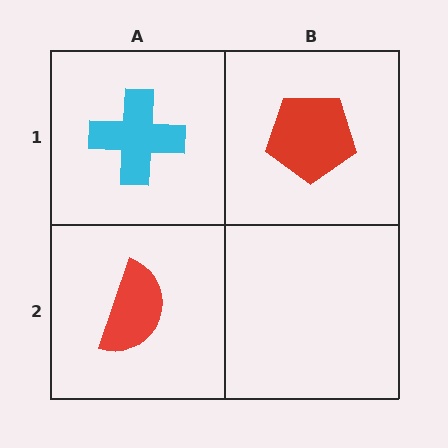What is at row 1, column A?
A cyan cross.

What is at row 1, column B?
A red pentagon.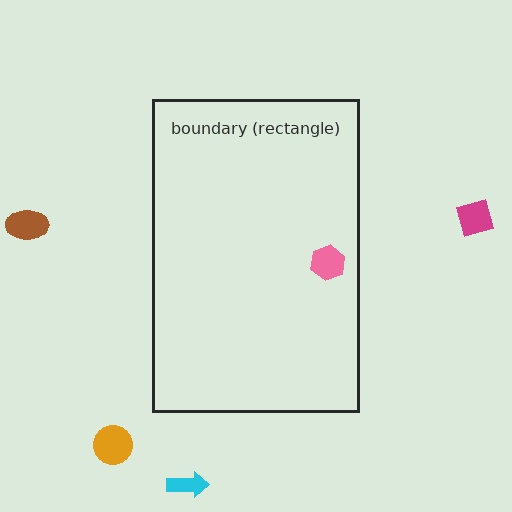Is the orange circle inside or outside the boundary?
Outside.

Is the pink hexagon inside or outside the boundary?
Inside.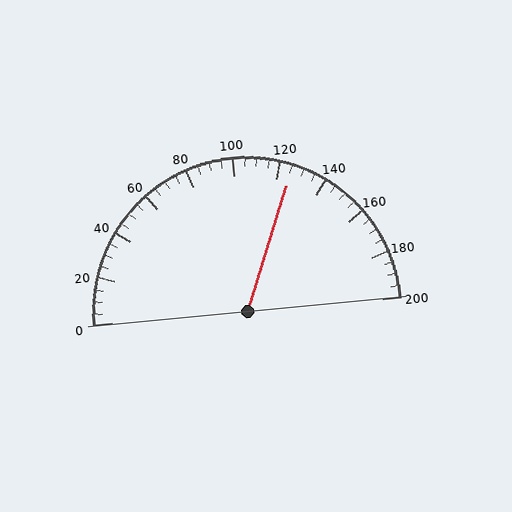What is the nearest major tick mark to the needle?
The nearest major tick mark is 120.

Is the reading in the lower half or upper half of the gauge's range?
The reading is in the upper half of the range (0 to 200).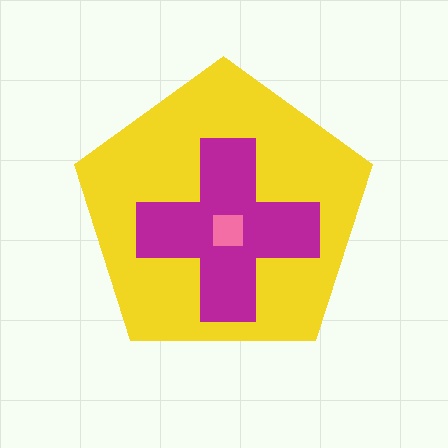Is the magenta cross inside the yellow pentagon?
Yes.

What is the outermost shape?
The yellow pentagon.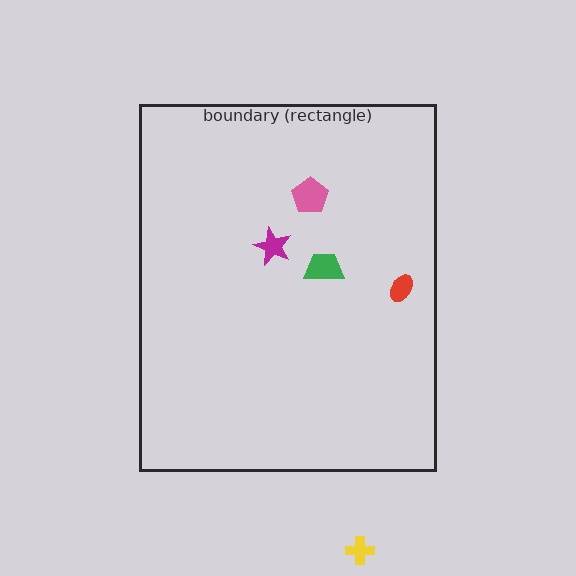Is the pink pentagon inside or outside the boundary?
Inside.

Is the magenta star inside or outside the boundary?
Inside.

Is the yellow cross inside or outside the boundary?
Outside.